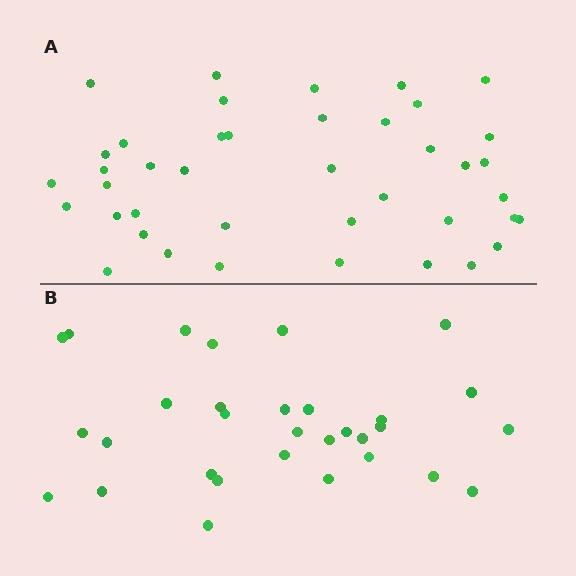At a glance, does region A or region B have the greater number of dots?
Region A (the top region) has more dots.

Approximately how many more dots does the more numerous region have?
Region A has roughly 10 or so more dots than region B.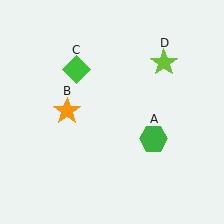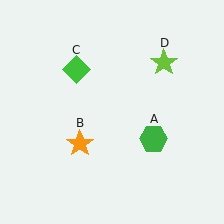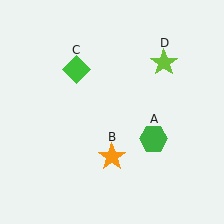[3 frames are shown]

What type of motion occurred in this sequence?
The orange star (object B) rotated counterclockwise around the center of the scene.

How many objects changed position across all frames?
1 object changed position: orange star (object B).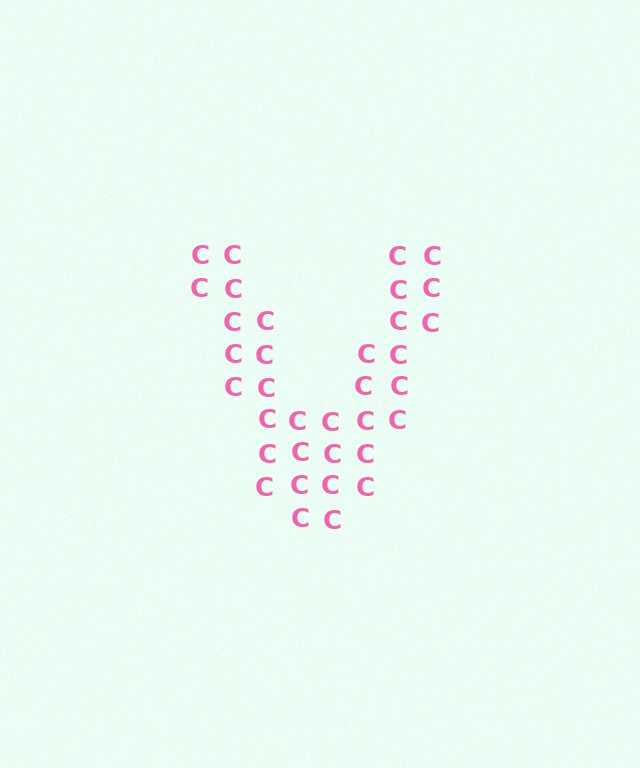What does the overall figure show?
The overall figure shows the letter V.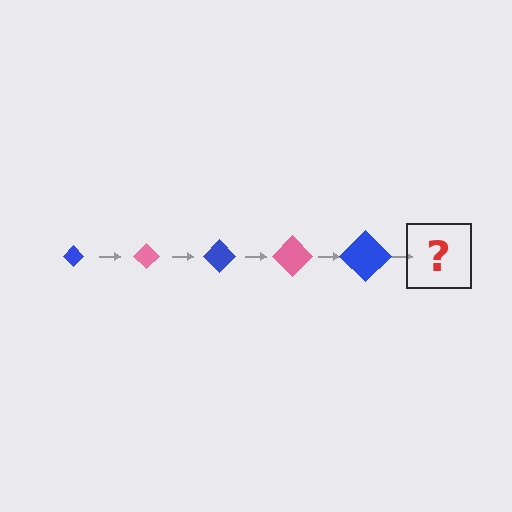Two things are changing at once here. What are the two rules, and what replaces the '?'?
The two rules are that the diamond grows larger each step and the color cycles through blue and pink. The '?' should be a pink diamond, larger than the previous one.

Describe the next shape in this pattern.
It should be a pink diamond, larger than the previous one.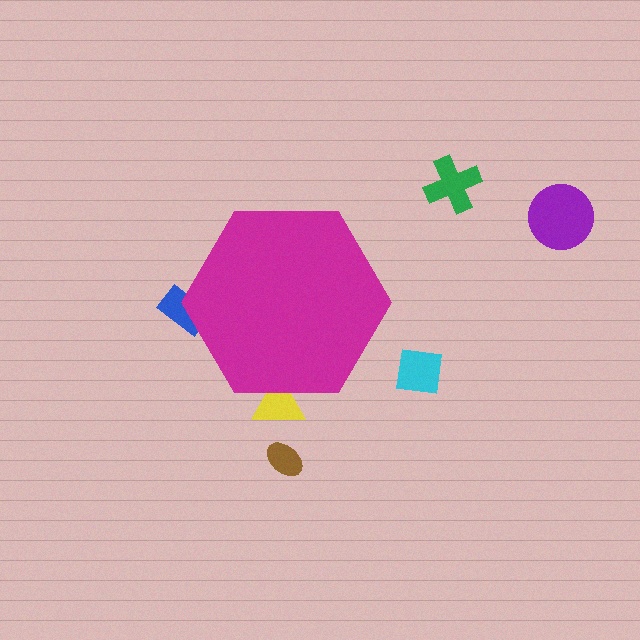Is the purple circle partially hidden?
No, the purple circle is fully visible.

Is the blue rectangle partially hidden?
Yes, the blue rectangle is partially hidden behind the magenta hexagon.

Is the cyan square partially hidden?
No, the cyan square is fully visible.